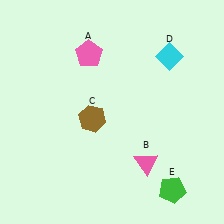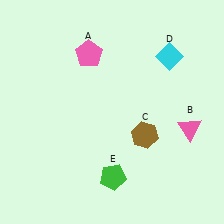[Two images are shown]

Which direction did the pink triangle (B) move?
The pink triangle (B) moved right.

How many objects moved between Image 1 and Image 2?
3 objects moved between the two images.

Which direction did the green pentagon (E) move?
The green pentagon (E) moved left.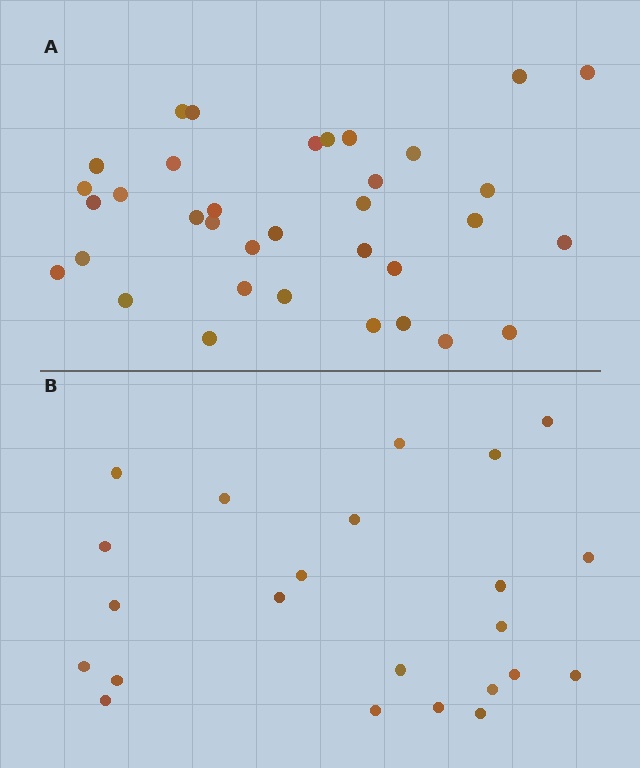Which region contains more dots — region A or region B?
Region A (the top region) has more dots.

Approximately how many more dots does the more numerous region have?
Region A has roughly 12 or so more dots than region B.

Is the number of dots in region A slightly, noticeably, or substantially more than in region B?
Region A has substantially more. The ratio is roughly 1.5 to 1.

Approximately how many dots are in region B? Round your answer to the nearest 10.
About 20 dots. (The exact count is 23, which rounds to 20.)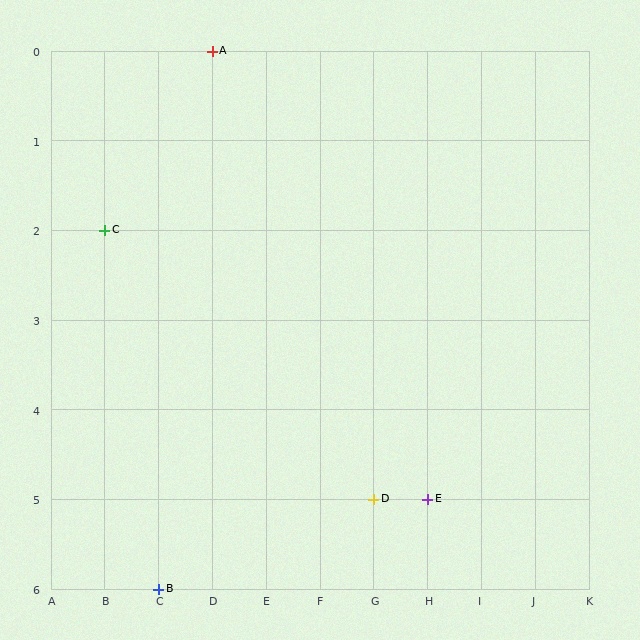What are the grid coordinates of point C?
Point C is at grid coordinates (B, 2).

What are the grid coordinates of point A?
Point A is at grid coordinates (D, 0).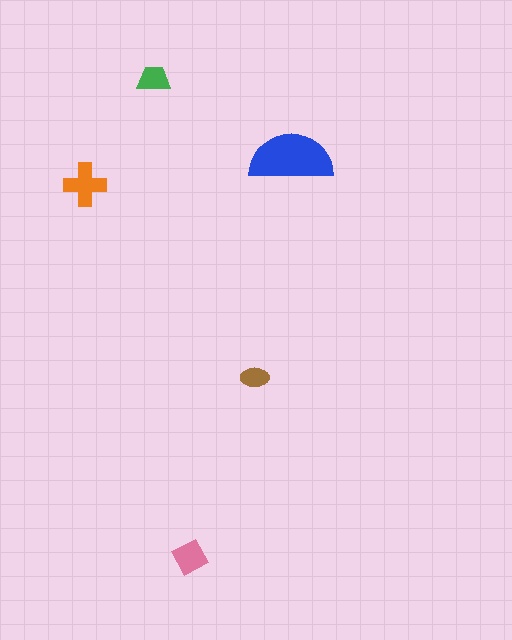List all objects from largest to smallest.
The blue semicircle, the orange cross, the pink diamond, the green trapezoid, the brown ellipse.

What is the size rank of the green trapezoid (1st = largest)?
4th.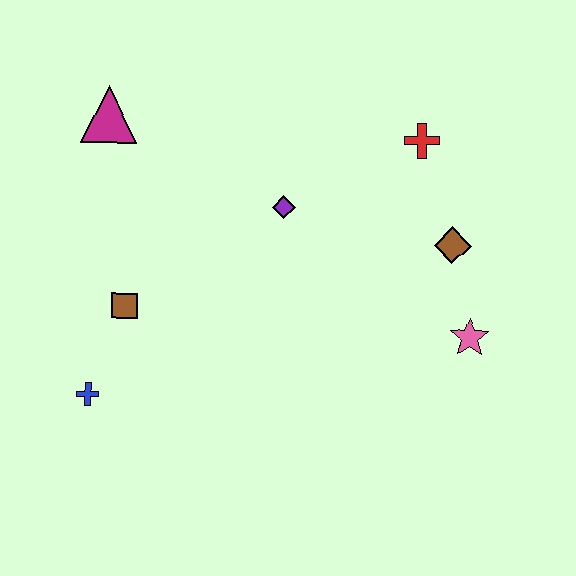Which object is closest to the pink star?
The brown diamond is closest to the pink star.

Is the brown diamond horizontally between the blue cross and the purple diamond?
No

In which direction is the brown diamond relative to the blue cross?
The brown diamond is to the right of the blue cross.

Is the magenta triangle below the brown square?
No